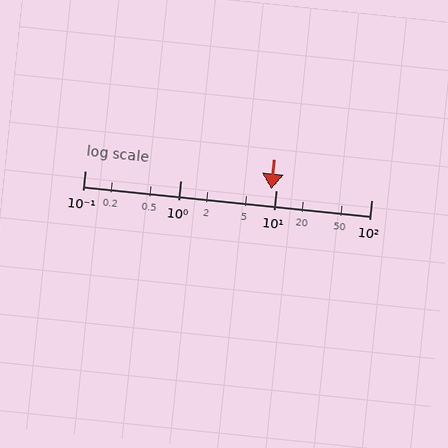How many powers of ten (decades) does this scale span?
The scale spans 3 decades, from 0.1 to 100.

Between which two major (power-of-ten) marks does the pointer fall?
The pointer is between 1 and 10.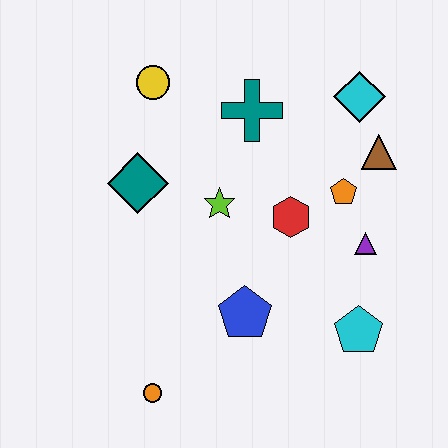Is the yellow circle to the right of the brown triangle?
No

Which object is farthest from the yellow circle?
The cyan pentagon is farthest from the yellow circle.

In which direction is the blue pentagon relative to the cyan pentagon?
The blue pentagon is to the left of the cyan pentagon.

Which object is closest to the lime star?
The red hexagon is closest to the lime star.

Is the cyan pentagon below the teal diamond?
Yes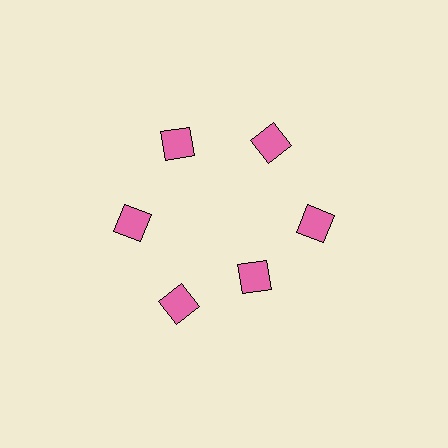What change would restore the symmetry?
The symmetry would be restored by moving it outward, back onto the ring so that all 6 squares sit at equal angles and equal distance from the center.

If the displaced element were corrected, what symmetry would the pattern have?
It would have 6-fold rotational symmetry — the pattern would map onto itself every 60 degrees.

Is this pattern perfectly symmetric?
No. The 6 pink squares are arranged in a ring, but one element near the 5 o'clock position is pulled inward toward the center, breaking the 6-fold rotational symmetry.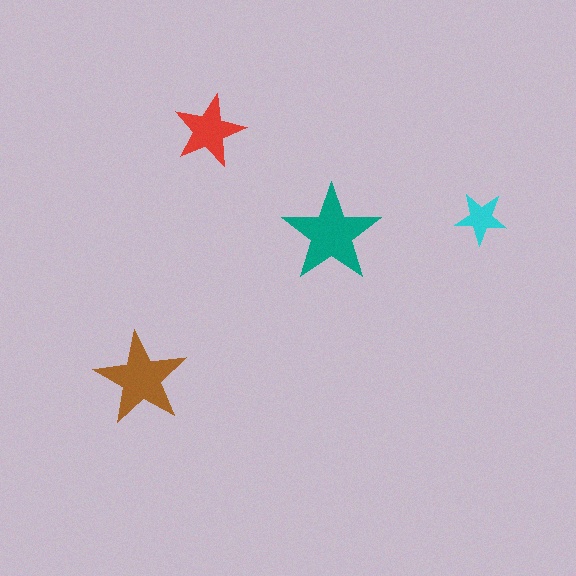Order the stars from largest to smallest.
the teal one, the brown one, the red one, the cyan one.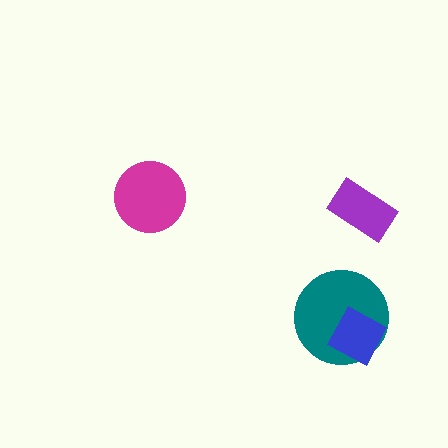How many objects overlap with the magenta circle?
0 objects overlap with the magenta circle.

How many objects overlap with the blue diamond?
1 object overlaps with the blue diamond.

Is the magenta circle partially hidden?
No, no other shape covers it.